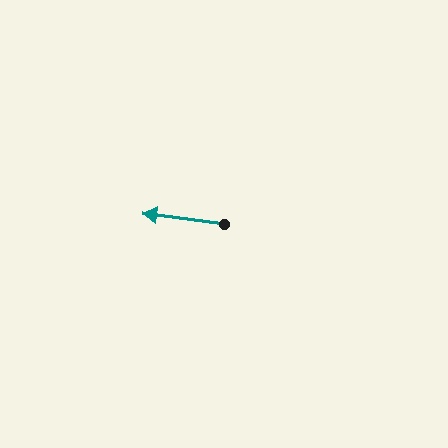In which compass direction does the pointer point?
West.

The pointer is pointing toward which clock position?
Roughly 9 o'clock.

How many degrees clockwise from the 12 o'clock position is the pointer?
Approximately 277 degrees.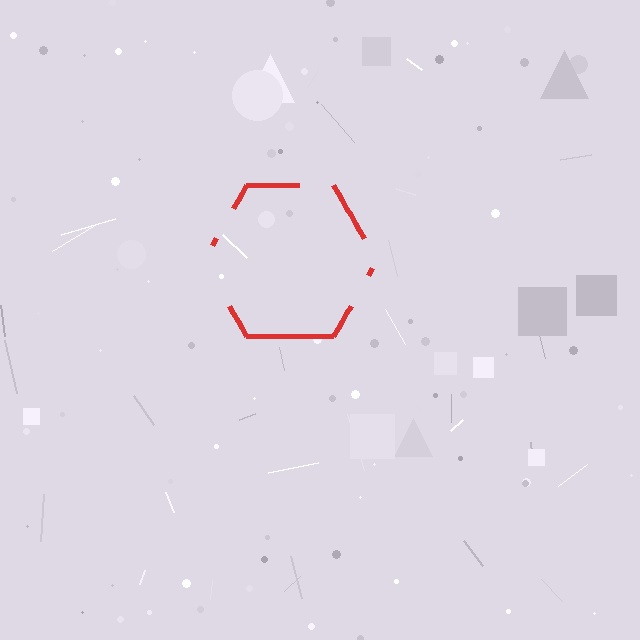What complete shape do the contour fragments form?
The contour fragments form a hexagon.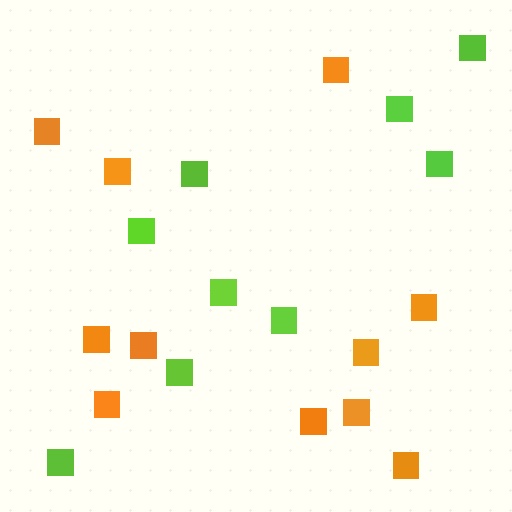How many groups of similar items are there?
There are 2 groups: one group of orange squares (11) and one group of lime squares (9).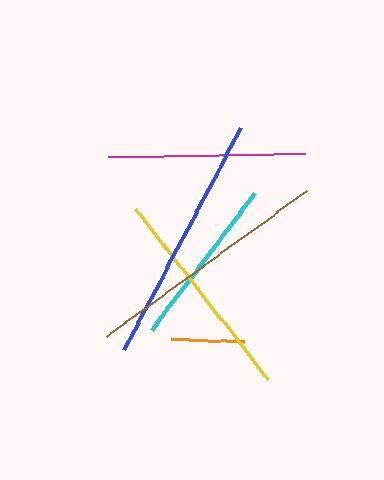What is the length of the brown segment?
The brown segment is approximately 248 pixels long.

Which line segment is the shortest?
The orange line is the shortest at approximately 73 pixels.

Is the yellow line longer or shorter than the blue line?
The blue line is longer than the yellow line.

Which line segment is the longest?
The blue line is the longest at approximately 251 pixels.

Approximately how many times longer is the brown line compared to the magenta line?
The brown line is approximately 1.3 times the length of the magenta line.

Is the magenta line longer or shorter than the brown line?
The brown line is longer than the magenta line.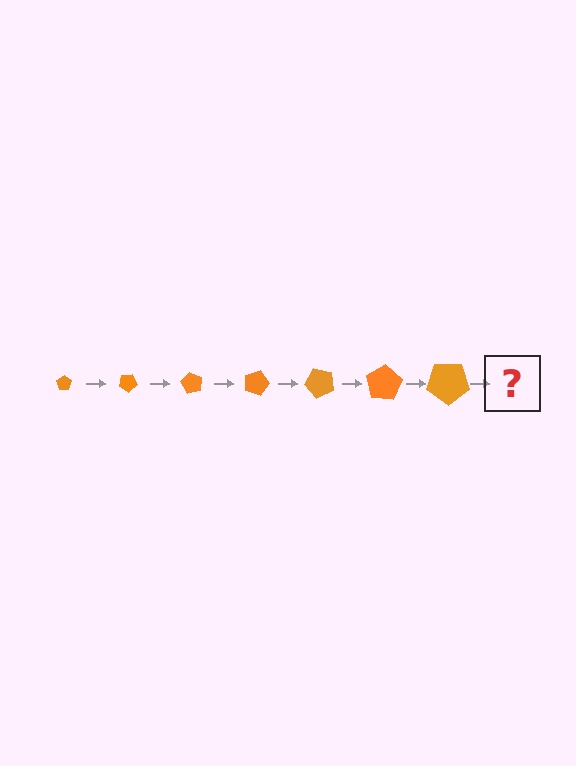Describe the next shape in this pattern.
It should be a pentagon, larger than the previous one and rotated 210 degrees from the start.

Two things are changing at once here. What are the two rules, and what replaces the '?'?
The two rules are that the pentagon grows larger each step and it rotates 30 degrees each step. The '?' should be a pentagon, larger than the previous one and rotated 210 degrees from the start.